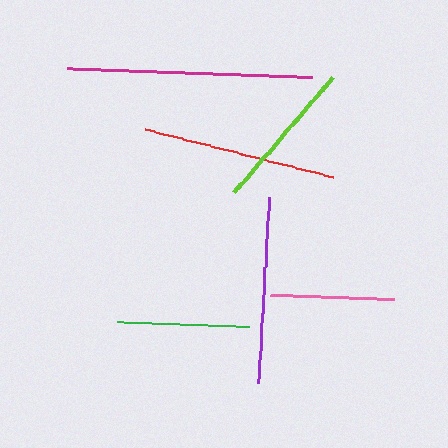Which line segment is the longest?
The magenta line is the longest at approximately 245 pixels.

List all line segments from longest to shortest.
From longest to shortest: magenta, red, purple, lime, green, pink.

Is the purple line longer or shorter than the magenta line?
The magenta line is longer than the purple line.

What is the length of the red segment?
The red segment is approximately 193 pixels long.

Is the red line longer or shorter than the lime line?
The red line is longer than the lime line.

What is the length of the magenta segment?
The magenta segment is approximately 245 pixels long.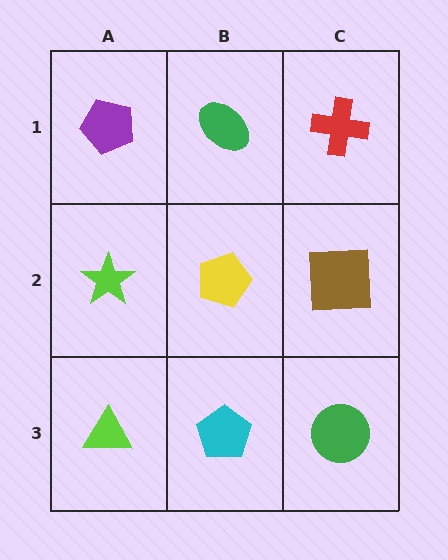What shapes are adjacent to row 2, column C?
A red cross (row 1, column C), a green circle (row 3, column C), a yellow pentagon (row 2, column B).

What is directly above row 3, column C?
A brown square.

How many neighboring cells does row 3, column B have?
3.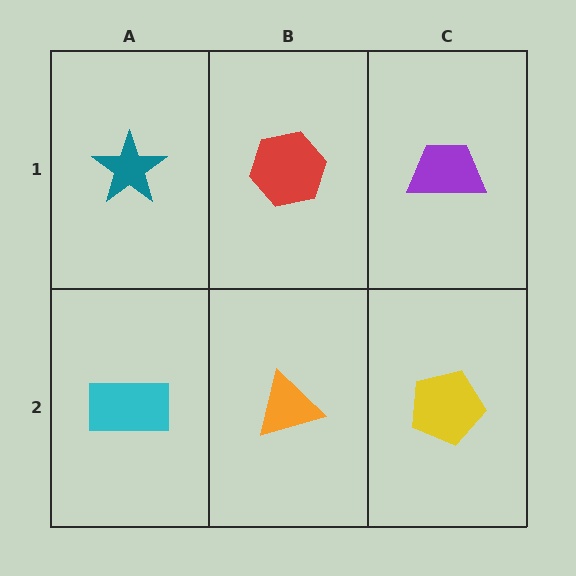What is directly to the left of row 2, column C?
An orange triangle.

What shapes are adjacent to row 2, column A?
A teal star (row 1, column A), an orange triangle (row 2, column B).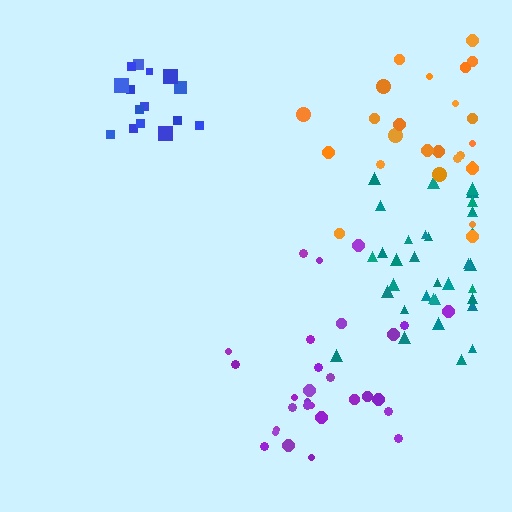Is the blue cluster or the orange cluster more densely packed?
Blue.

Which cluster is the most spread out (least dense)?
Orange.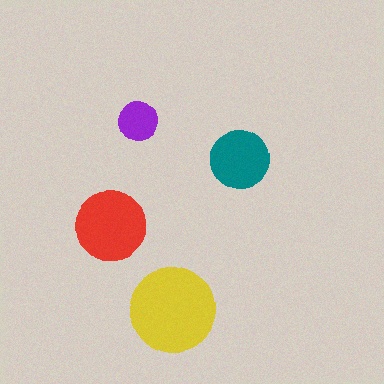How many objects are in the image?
There are 4 objects in the image.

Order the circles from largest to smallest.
the yellow one, the red one, the teal one, the purple one.